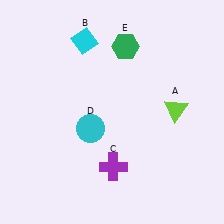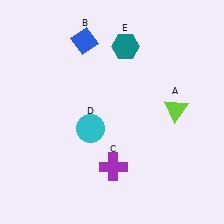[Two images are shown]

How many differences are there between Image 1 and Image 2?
There are 2 differences between the two images.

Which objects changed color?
B changed from cyan to blue. E changed from green to teal.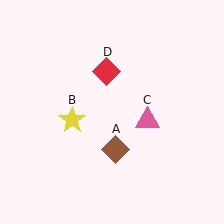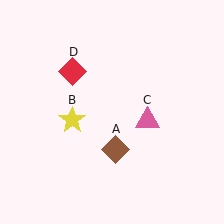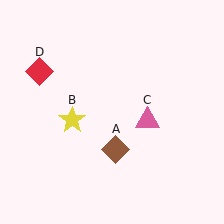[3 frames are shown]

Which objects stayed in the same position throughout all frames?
Brown diamond (object A) and yellow star (object B) and pink triangle (object C) remained stationary.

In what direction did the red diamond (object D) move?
The red diamond (object D) moved left.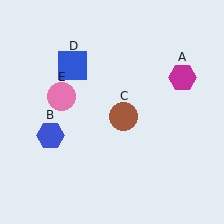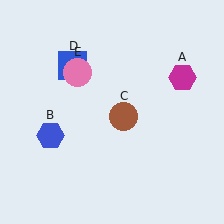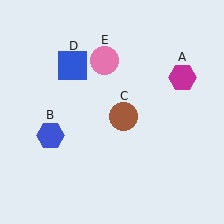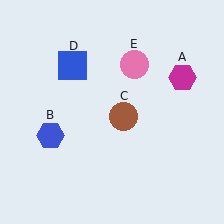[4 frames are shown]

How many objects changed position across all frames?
1 object changed position: pink circle (object E).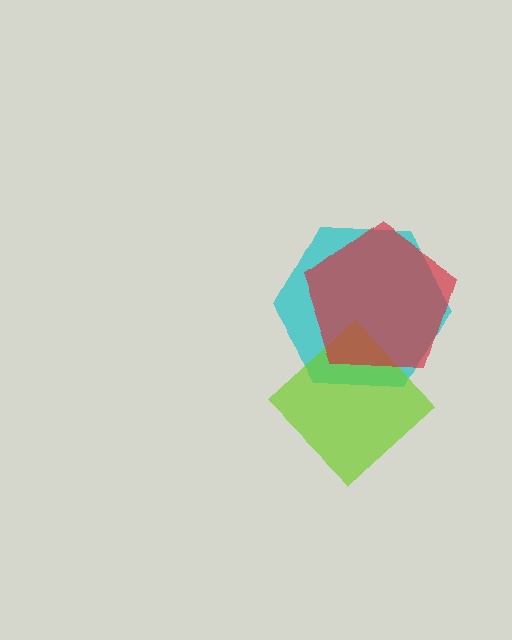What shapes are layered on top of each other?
The layered shapes are: a cyan hexagon, a lime diamond, a red pentagon.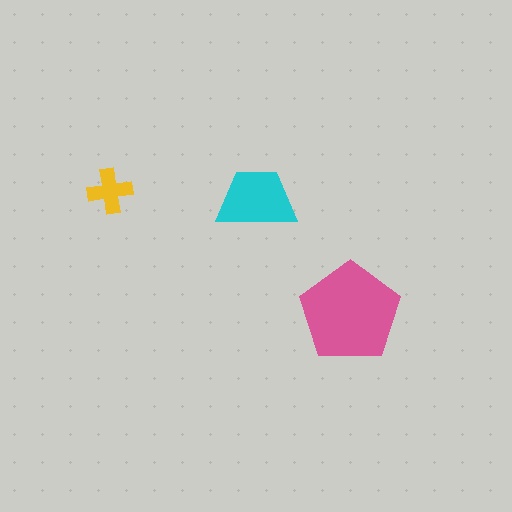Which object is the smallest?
The yellow cross.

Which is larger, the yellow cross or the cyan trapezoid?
The cyan trapezoid.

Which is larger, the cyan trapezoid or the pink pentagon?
The pink pentagon.